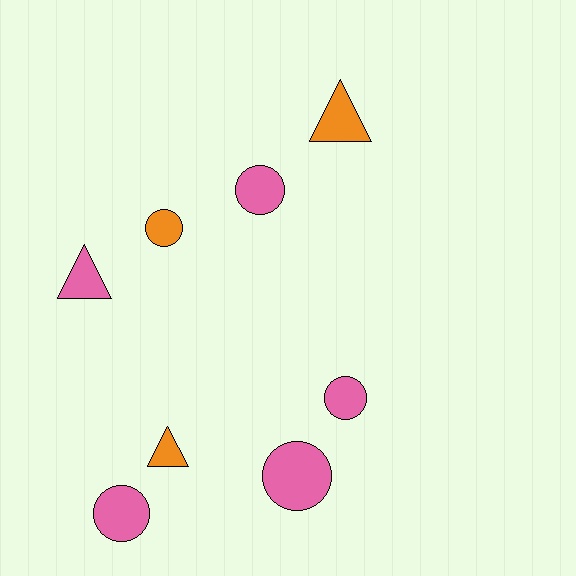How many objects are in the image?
There are 8 objects.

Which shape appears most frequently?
Circle, with 5 objects.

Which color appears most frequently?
Pink, with 5 objects.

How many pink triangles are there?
There is 1 pink triangle.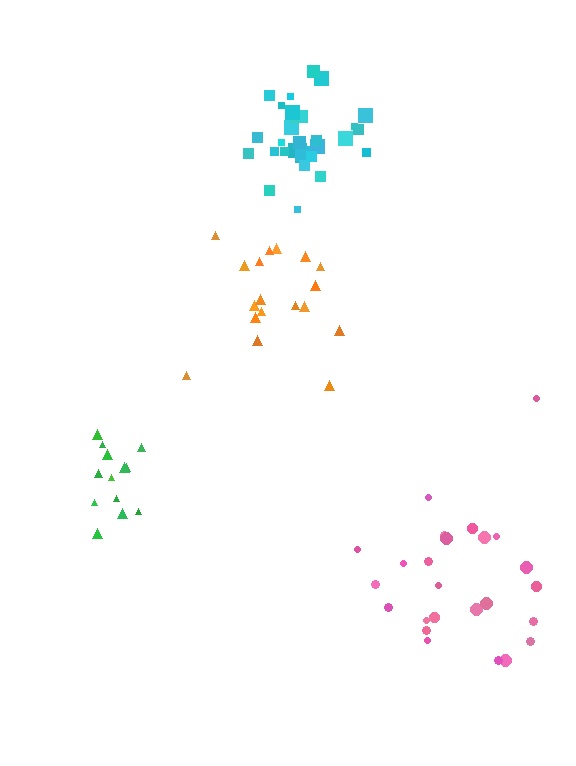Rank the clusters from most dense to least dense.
cyan, green, orange, pink.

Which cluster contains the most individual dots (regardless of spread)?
Cyan (33).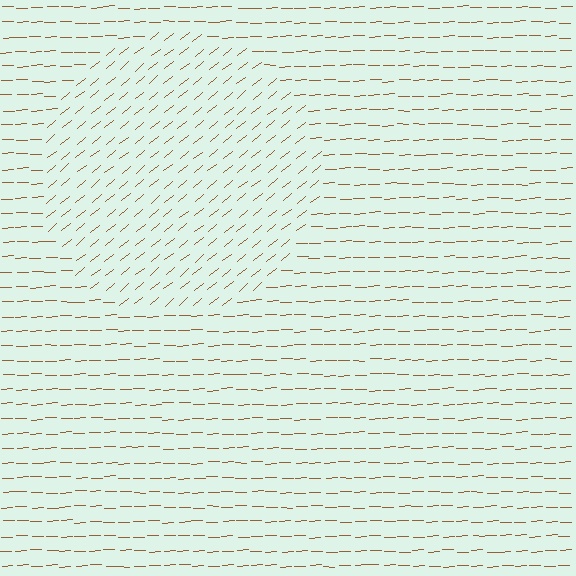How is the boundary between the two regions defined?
The boundary is defined purely by a change in line orientation (approximately 37 degrees difference). All lines are the same color and thickness.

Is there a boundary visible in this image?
Yes, there is a texture boundary formed by a change in line orientation.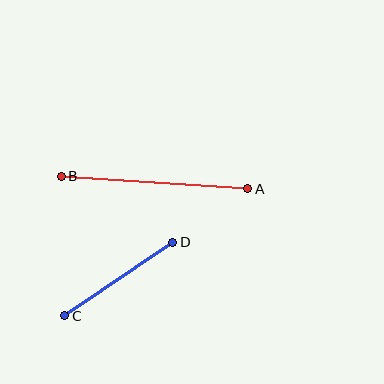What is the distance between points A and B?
The distance is approximately 187 pixels.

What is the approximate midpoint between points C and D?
The midpoint is at approximately (119, 279) pixels.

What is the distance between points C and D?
The distance is approximately 131 pixels.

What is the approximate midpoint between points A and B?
The midpoint is at approximately (154, 182) pixels.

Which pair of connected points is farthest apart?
Points A and B are farthest apart.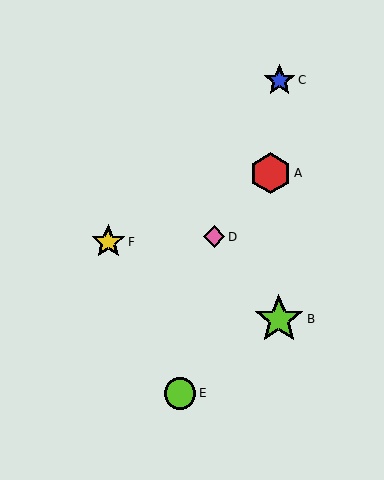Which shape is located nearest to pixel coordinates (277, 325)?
The lime star (labeled B) at (279, 319) is nearest to that location.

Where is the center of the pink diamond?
The center of the pink diamond is at (214, 237).